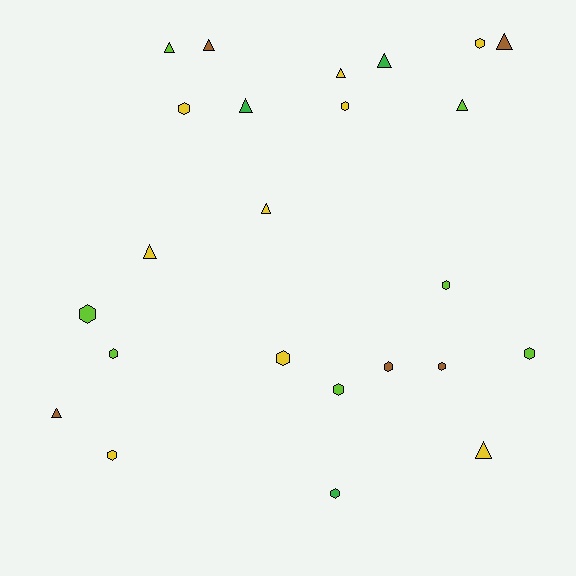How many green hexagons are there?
There is 1 green hexagon.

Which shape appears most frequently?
Hexagon, with 13 objects.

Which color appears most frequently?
Yellow, with 9 objects.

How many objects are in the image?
There are 24 objects.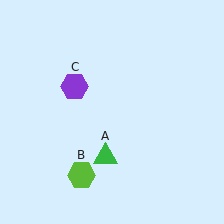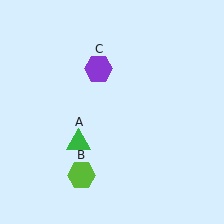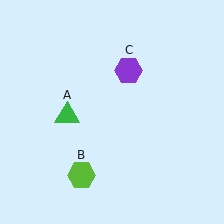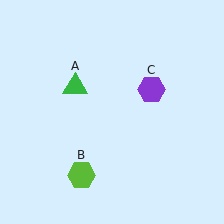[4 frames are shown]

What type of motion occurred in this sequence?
The green triangle (object A), purple hexagon (object C) rotated clockwise around the center of the scene.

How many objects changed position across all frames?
2 objects changed position: green triangle (object A), purple hexagon (object C).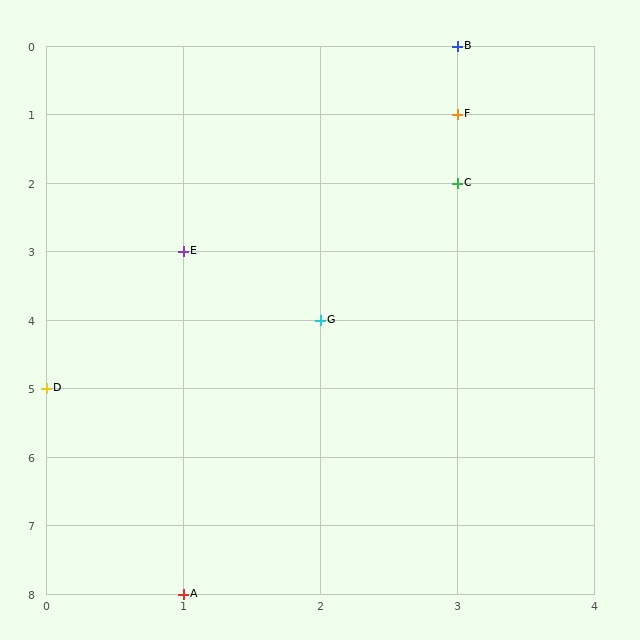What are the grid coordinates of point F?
Point F is at grid coordinates (3, 1).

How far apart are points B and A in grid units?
Points B and A are 2 columns and 8 rows apart (about 8.2 grid units diagonally).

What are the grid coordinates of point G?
Point G is at grid coordinates (2, 4).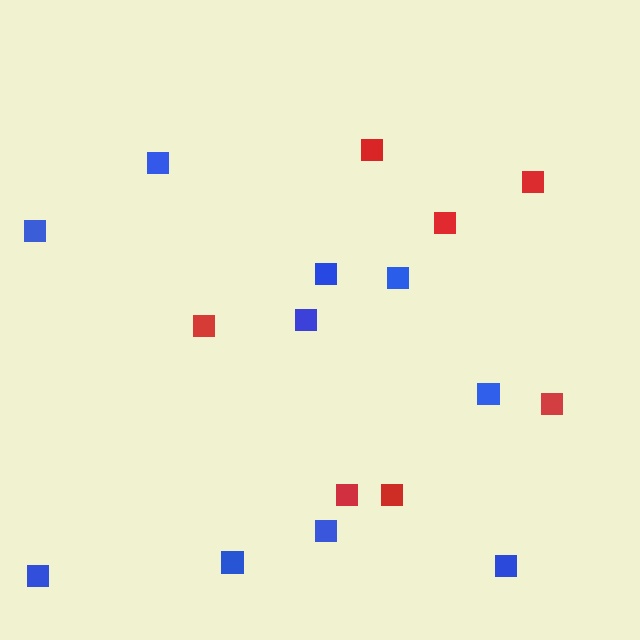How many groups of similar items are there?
There are 2 groups: one group of red squares (7) and one group of blue squares (10).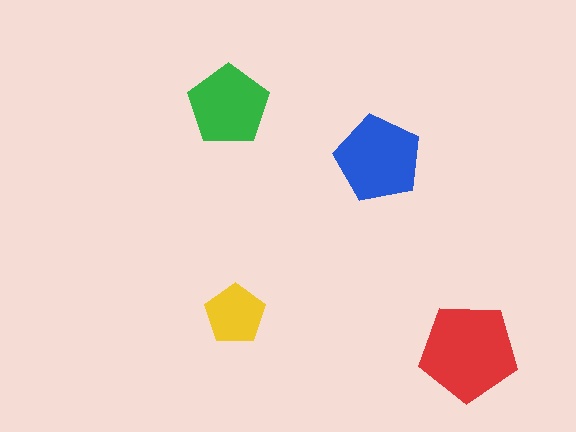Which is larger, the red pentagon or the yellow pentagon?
The red one.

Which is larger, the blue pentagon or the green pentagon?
The blue one.